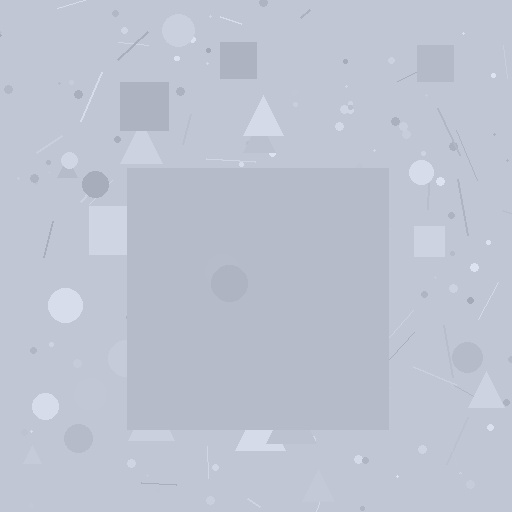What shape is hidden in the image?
A square is hidden in the image.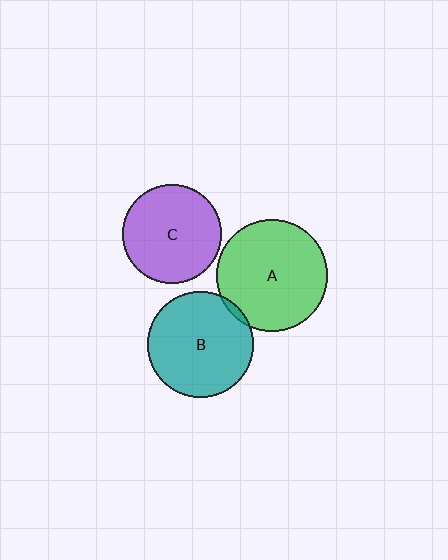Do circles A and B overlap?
Yes.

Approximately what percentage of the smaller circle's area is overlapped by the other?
Approximately 5%.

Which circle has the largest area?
Circle A (green).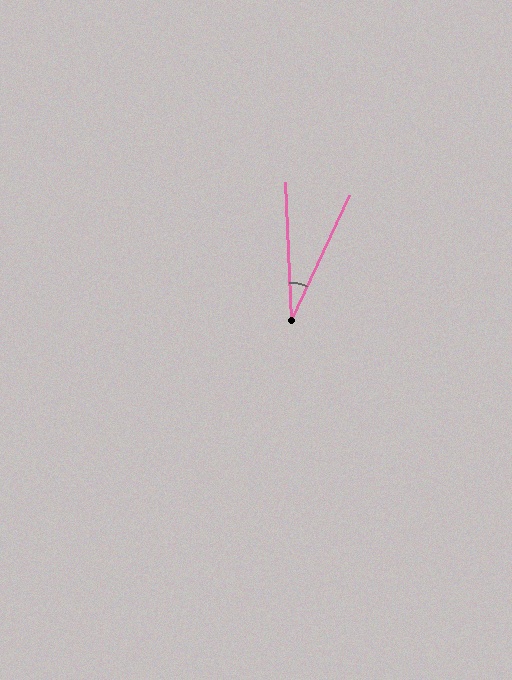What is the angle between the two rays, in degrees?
Approximately 27 degrees.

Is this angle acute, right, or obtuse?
It is acute.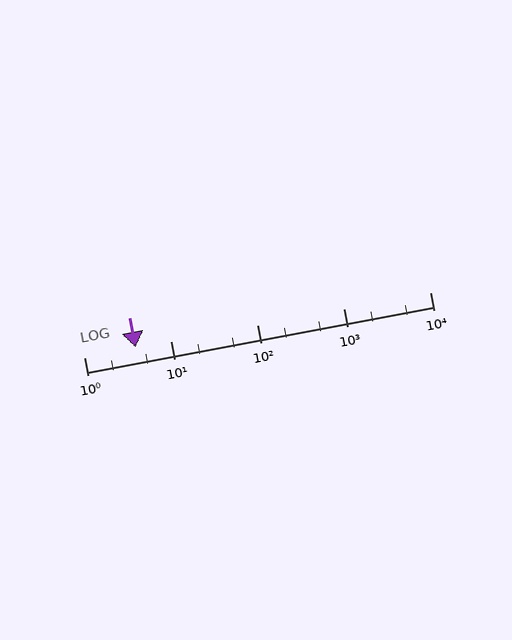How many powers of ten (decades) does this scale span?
The scale spans 4 decades, from 1 to 10000.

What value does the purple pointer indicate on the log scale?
The pointer indicates approximately 3.9.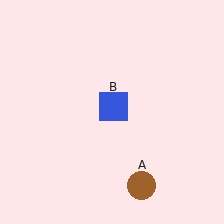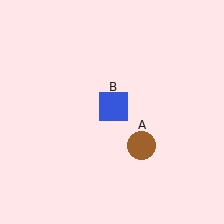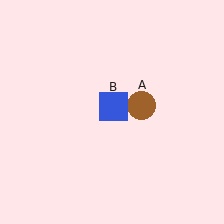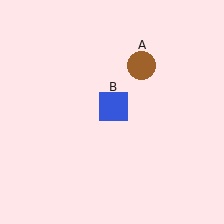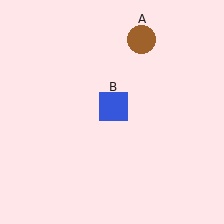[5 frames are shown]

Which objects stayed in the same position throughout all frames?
Blue square (object B) remained stationary.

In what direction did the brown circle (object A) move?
The brown circle (object A) moved up.